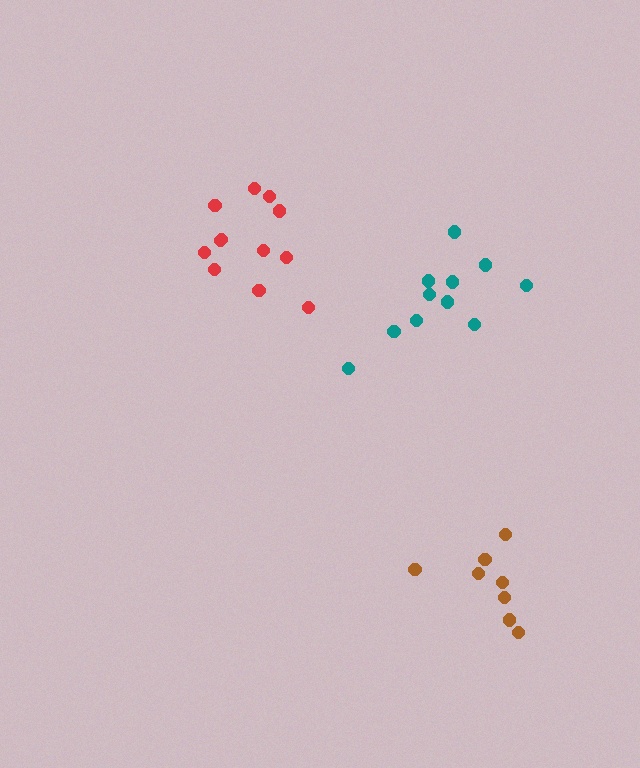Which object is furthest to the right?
The brown cluster is rightmost.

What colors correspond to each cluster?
The clusters are colored: red, teal, brown.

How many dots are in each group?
Group 1: 12 dots, Group 2: 11 dots, Group 3: 8 dots (31 total).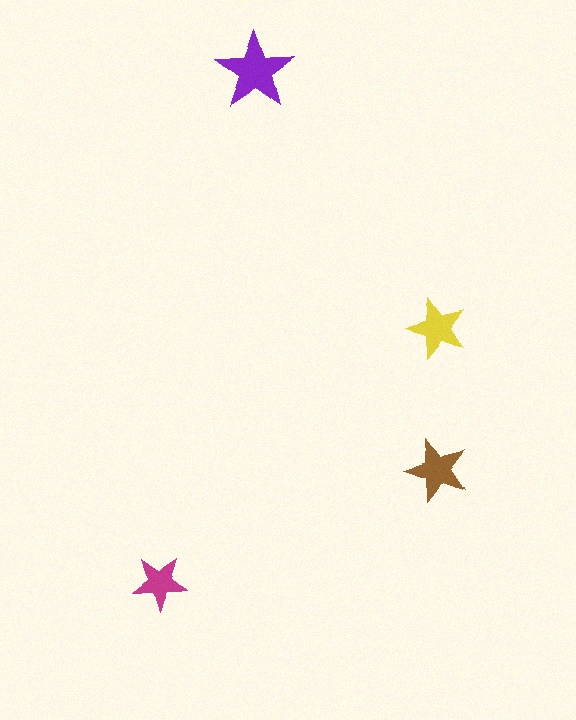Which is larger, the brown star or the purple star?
The purple one.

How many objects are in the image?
There are 4 objects in the image.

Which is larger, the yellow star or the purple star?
The purple one.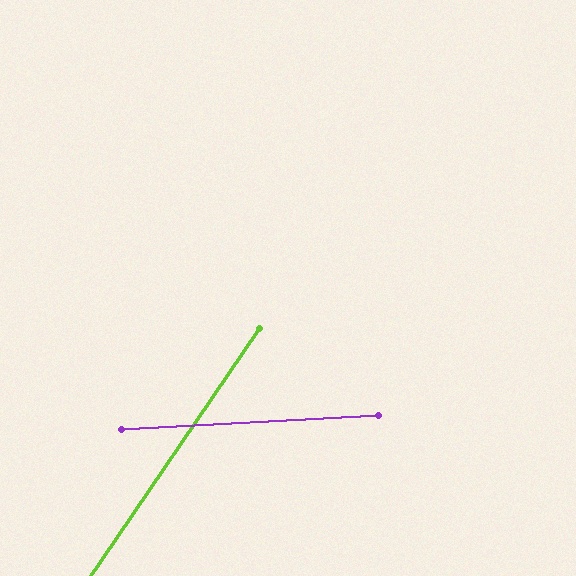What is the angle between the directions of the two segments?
Approximately 53 degrees.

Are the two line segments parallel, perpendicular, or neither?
Neither parallel nor perpendicular — they differ by about 53°.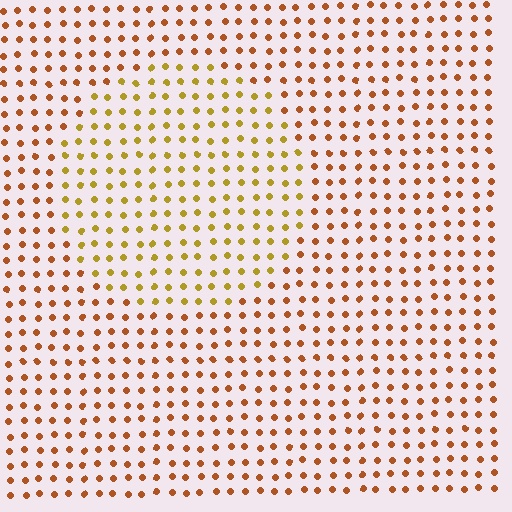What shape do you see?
I see a circle.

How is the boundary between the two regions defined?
The boundary is defined purely by a slight shift in hue (about 31 degrees). Spacing, size, and orientation are identical on both sides.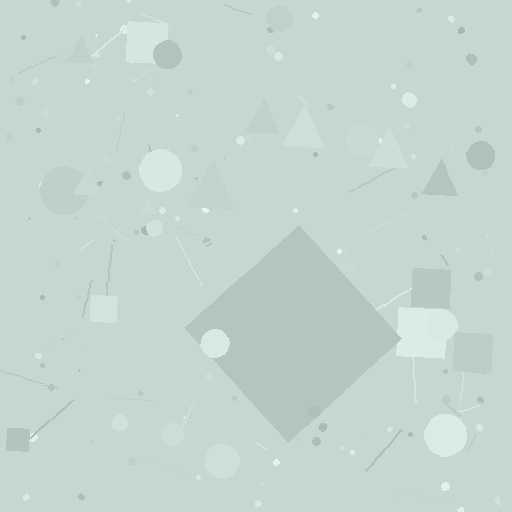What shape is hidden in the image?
A diamond is hidden in the image.